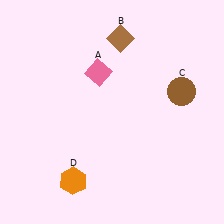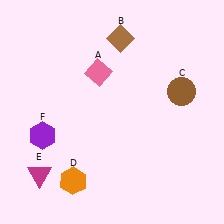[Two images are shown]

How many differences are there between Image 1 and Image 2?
There are 2 differences between the two images.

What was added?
A magenta triangle (E), a purple hexagon (F) were added in Image 2.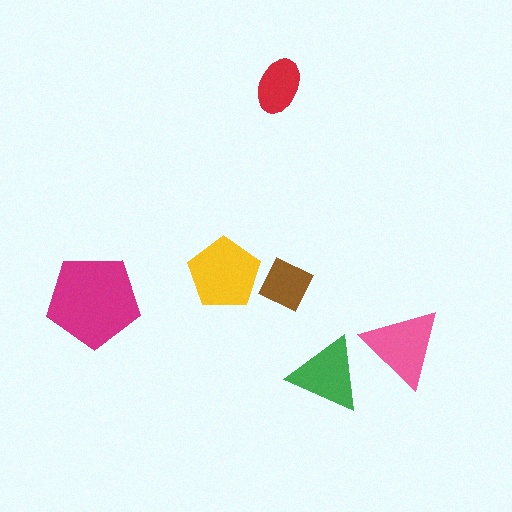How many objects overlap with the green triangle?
1 object overlaps with the green triangle.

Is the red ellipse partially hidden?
No, no other shape covers it.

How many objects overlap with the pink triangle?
1 object overlaps with the pink triangle.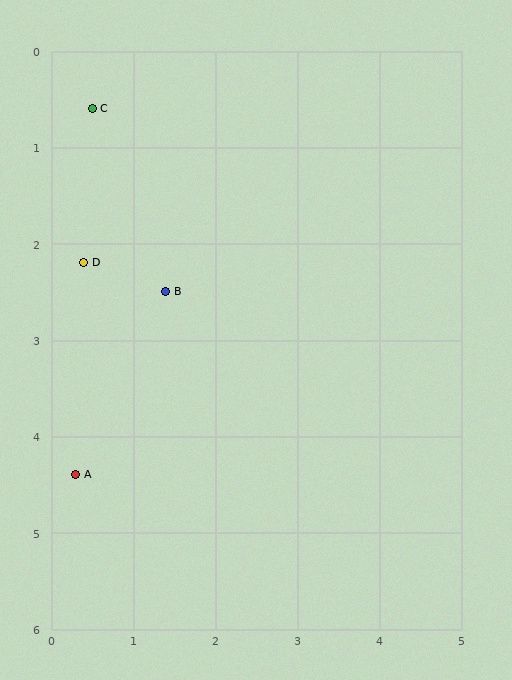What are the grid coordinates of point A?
Point A is at approximately (0.3, 4.4).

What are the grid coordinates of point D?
Point D is at approximately (0.4, 2.2).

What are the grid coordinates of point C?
Point C is at approximately (0.5, 0.6).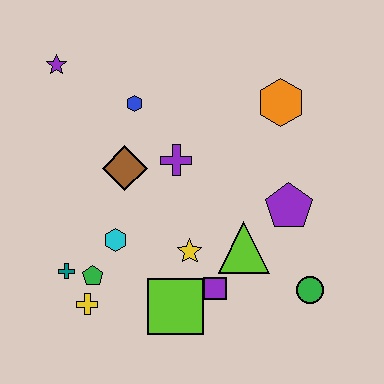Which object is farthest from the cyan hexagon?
The orange hexagon is farthest from the cyan hexagon.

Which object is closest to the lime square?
The purple square is closest to the lime square.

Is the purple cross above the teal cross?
Yes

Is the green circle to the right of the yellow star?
Yes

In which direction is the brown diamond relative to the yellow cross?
The brown diamond is above the yellow cross.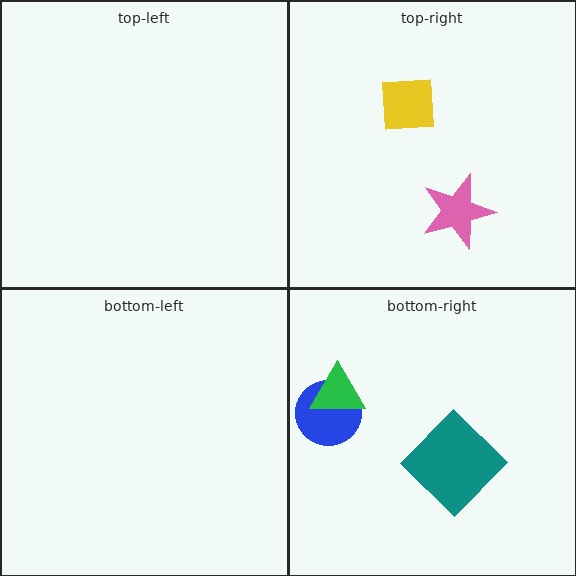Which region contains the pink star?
The top-right region.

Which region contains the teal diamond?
The bottom-right region.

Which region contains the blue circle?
The bottom-right region.